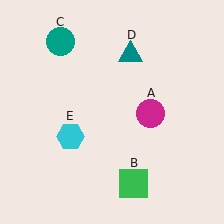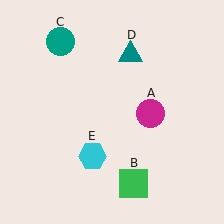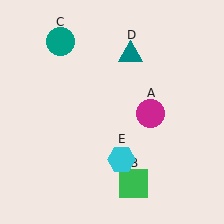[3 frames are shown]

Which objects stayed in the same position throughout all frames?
Magenta circle (object A) and green square (object B) and teal circle (object C) and teal triangle (object D) remained stationary.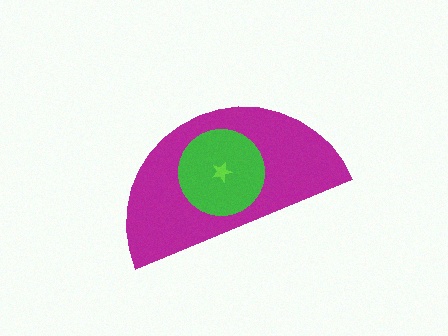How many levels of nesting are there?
3.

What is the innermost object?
The lime star.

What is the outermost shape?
The magenta semicircle.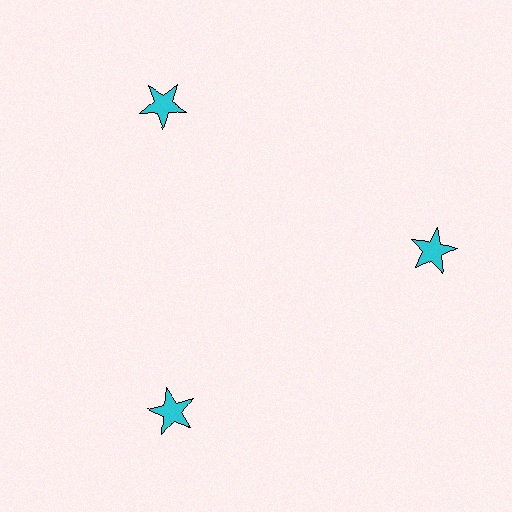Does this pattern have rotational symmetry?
Yes, this pattern has 3-fold rotational symmetry. It looks the same after rotating 120 degrees around the center.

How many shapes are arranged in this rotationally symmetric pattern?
There are 3 shapes, arranged in 3 groups of 1.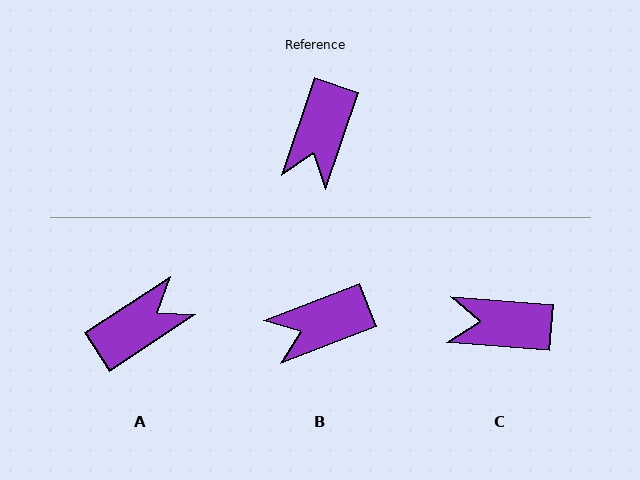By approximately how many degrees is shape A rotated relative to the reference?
Approximately 142 degrees counter-clockwise.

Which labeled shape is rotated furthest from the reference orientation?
A, about 142 degrees away.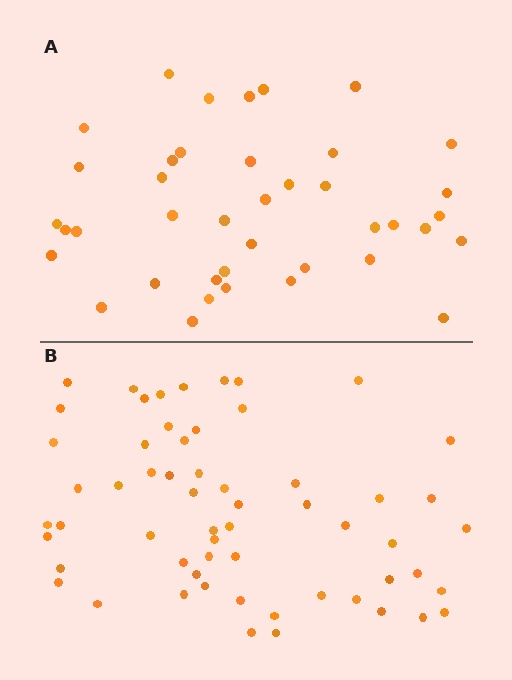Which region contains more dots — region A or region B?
Region B (the bottom region) has more dots.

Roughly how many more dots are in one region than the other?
Region B has approximately 20 more dots than region A.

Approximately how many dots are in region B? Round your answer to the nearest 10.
About 60 dots. (The exact count is 59, which rounds to 60.)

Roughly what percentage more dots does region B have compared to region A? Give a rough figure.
About 50% more.